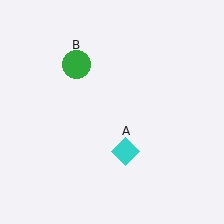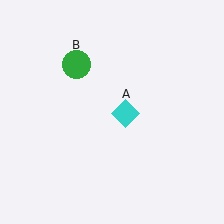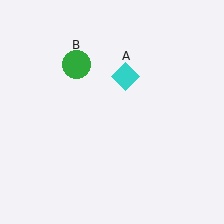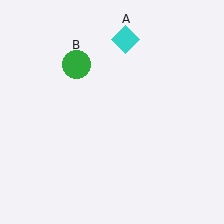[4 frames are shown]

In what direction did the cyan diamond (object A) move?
The cyan diamond (object A) moved up.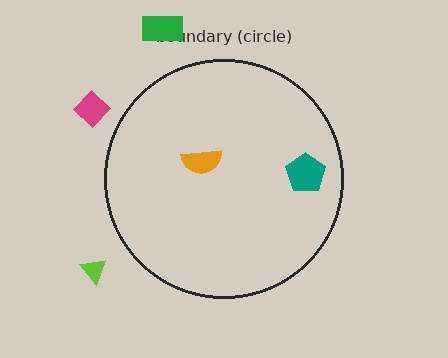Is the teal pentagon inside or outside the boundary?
Inside.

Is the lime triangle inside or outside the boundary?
Outside.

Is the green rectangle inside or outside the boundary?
Outside.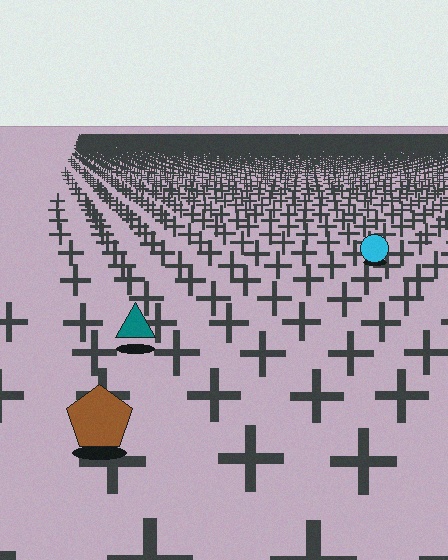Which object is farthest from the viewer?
The cyan circle is farthest from the viewer. It appears smaller and the ground texture around it is denser.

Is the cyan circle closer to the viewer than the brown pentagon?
No. The brown pentagon is closer — you can tell from the texture gradient: the ground texture is coarser near it.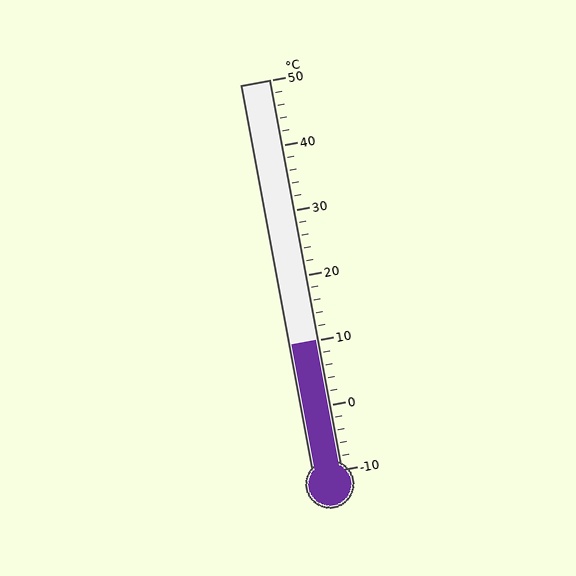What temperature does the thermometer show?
The thermometer shows approximately 10°C.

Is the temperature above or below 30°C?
The temperature is below 30°C.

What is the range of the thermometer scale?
The thermometer scale ranges from -10°C to 50°C.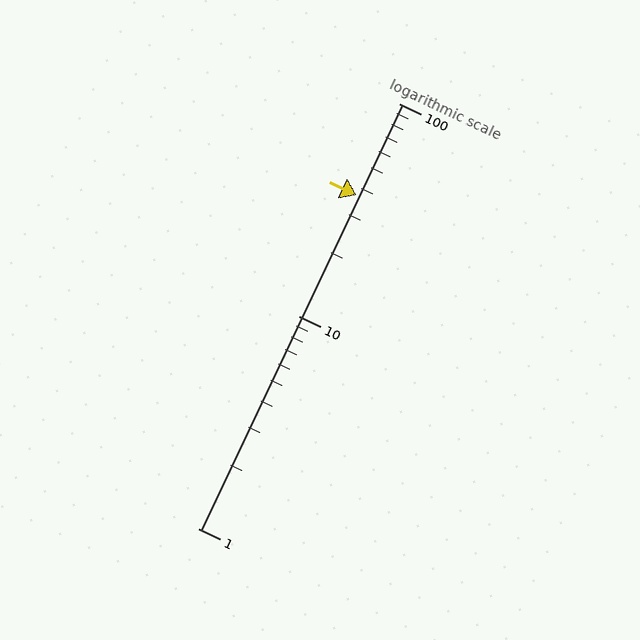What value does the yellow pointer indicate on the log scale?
The pointer indicates approximately 37.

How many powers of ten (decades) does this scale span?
The scale spans 2 decades, from 1 to 100.